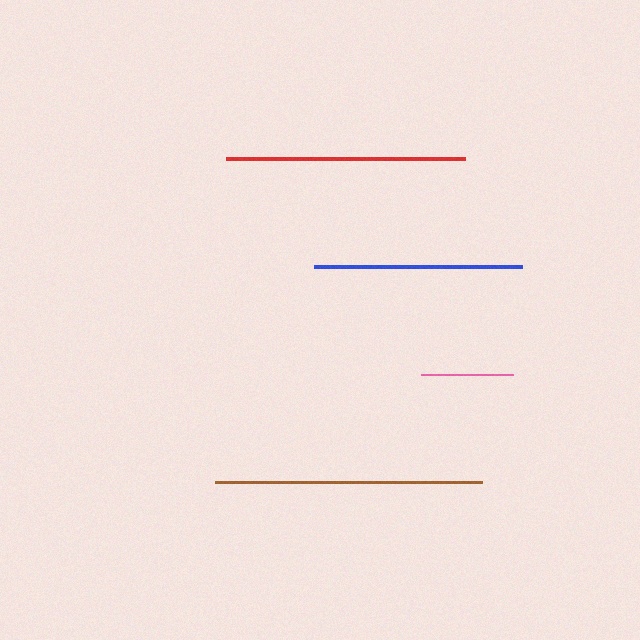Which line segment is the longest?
The brown line is the longest at approximately 266 pixels.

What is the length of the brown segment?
The brown segment is approximately 266 pixels long.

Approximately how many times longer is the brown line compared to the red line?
The brown line is approximately 1.1 times the length of the red line.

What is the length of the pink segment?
The pink segment is approximately 92 pixels long.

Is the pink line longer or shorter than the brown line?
The brown line is longer than the pink line.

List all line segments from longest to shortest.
From longest to shortest: brown, red, blue, pink.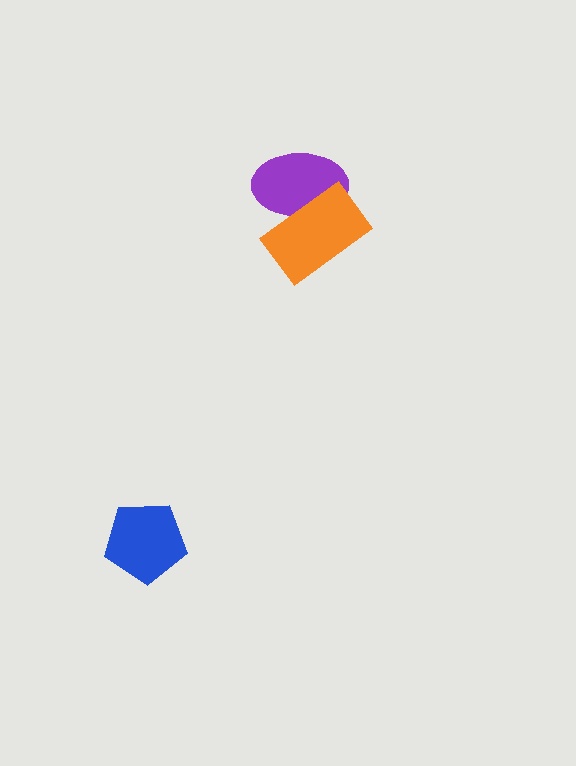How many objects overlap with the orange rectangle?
1 object overlaps with the orange rectangle.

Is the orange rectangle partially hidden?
No, no other shape covers it.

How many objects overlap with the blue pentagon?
0 objects overlap with the blue pentagon.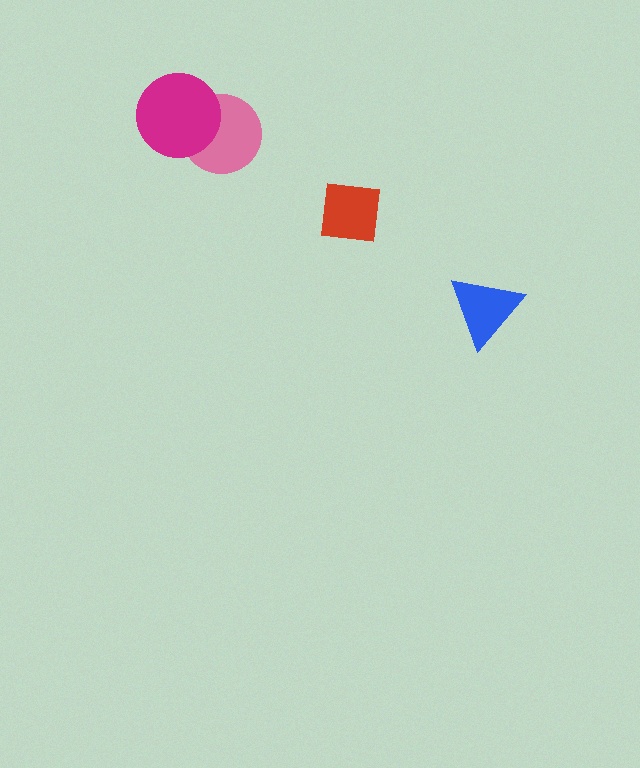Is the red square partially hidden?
No, no other shape covers it.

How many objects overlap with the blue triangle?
0 objects overlap with the blue triangle.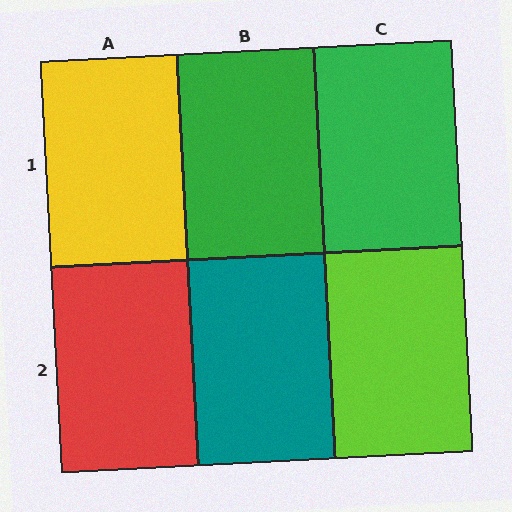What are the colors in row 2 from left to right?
Red, teal, lime.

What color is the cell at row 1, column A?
Yellow.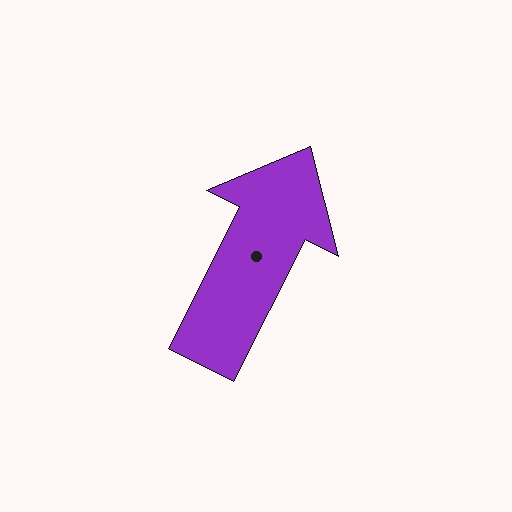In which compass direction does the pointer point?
Northeast.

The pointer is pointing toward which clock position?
Roughly 1 o'clock.